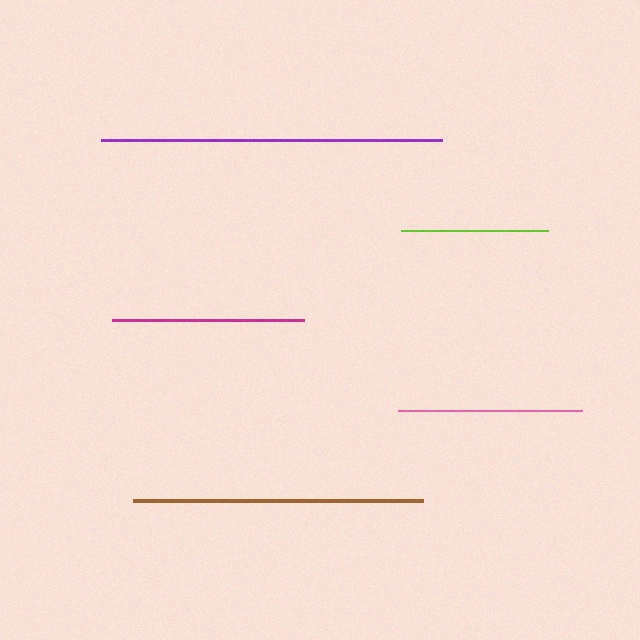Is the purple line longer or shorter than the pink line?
The purple line is longer than the pink line.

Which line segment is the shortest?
The lime line is the shortest at approximately 147 pixels.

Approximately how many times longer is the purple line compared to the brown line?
The purple line is approximately 1.2 times the length of the brown line.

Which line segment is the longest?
The purple line is the longest at approximately 341 pixels.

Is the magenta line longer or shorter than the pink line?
The magenta line is longer than the pink line.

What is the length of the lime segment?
The lime segment is approximately 147 pixels long.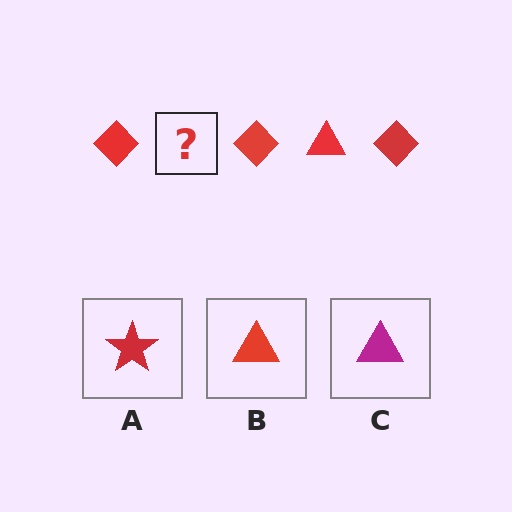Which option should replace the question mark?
Option B.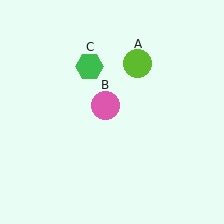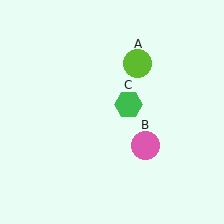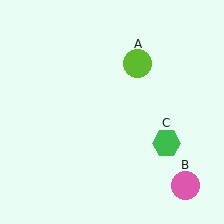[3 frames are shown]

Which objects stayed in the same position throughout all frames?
Lime circle (object A) remained stationary.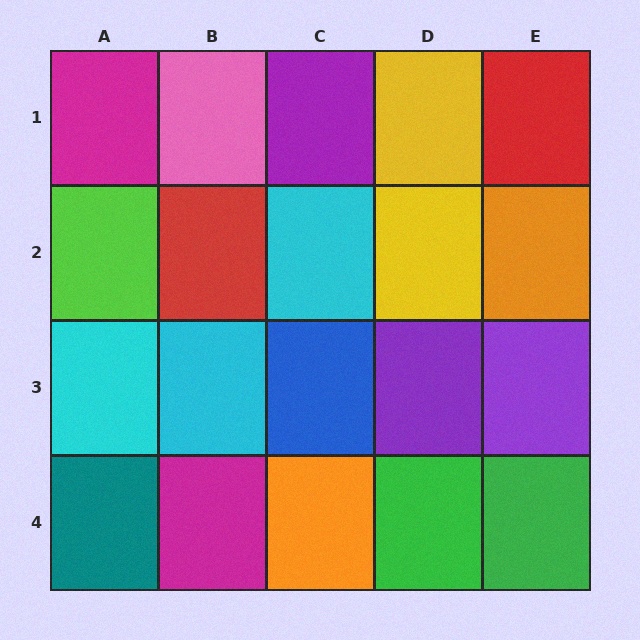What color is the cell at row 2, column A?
Lime.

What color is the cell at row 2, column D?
Yellow.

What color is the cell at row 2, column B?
Red.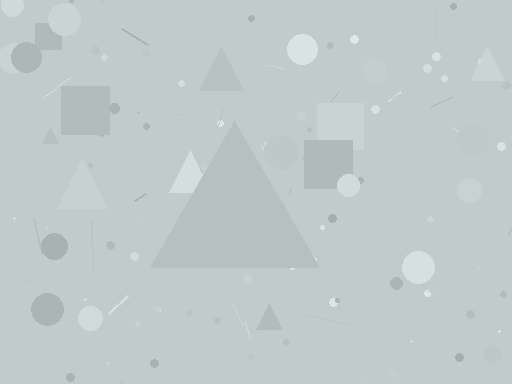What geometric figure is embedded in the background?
A triangle is embedded in the background.